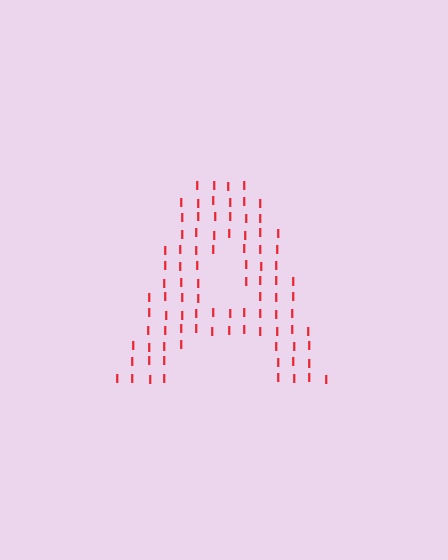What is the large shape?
The large shape is the letter A.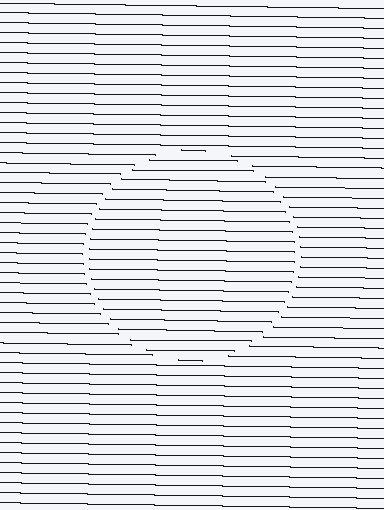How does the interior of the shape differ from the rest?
The interior of the shape contains the same grating, shifted by half a period — the contour is defined by the phase discontinuity where line-ends from the inner and outer gratings abut.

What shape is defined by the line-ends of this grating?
An illusory circle. The interior of the shape contains the same grating, shifted by half a period — the contour is defined by the phase discontinuity where line-ends from the inner and outer gratings abut.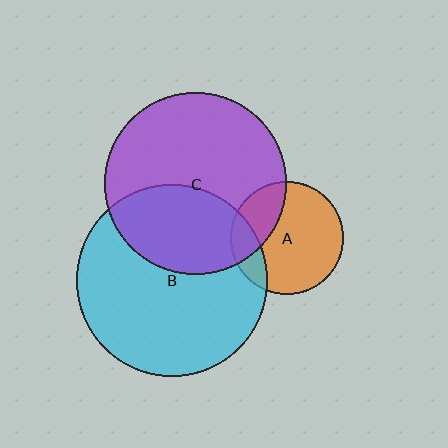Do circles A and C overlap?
Yes.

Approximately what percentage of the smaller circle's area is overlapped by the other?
Approximately 30%.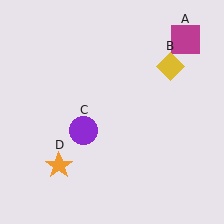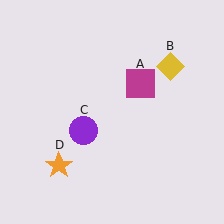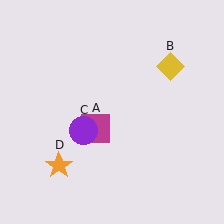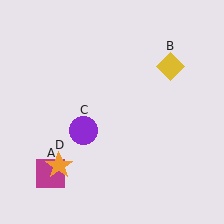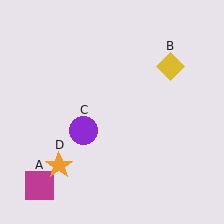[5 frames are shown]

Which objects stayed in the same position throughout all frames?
Yellow diamond (object B) and purple circle (object C) and orange star (object D) remained stationary.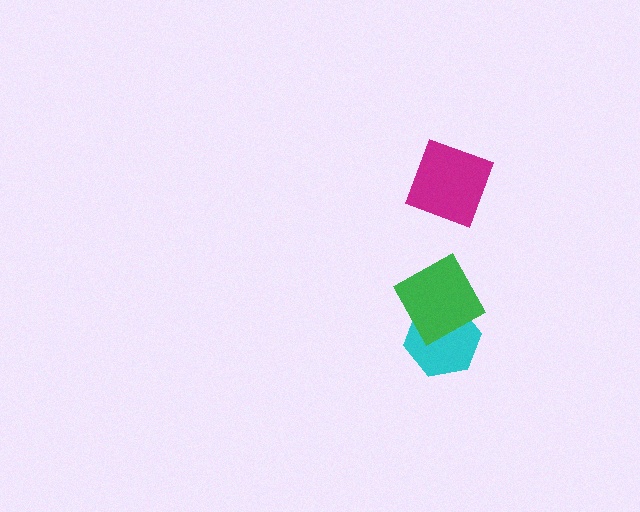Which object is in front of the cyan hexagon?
The green square is in front of the cyan hexagon.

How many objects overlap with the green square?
1 object overlaps with the green square.